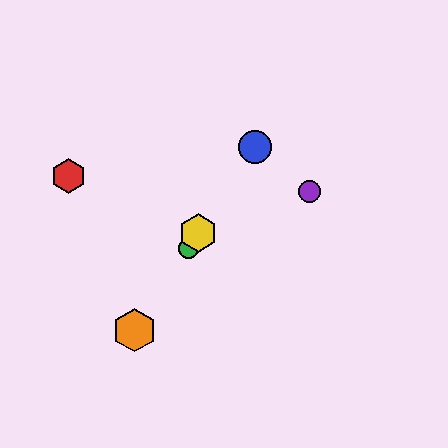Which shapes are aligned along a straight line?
The blue circle, the green circle, the yellow hexagon, the orange hexagon are aligned along a straight line.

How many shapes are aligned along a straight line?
4 shapes (the blue circle, the green circle, the yellow hexagon, the orange hexagon) are aligned along a straight line.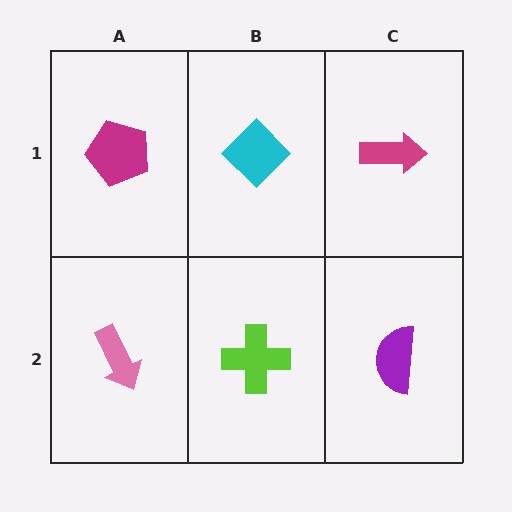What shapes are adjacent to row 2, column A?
A magenta pentagon (row 1, column A), a lime cross (row 2, column B).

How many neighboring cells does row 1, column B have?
3.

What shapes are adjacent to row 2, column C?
A magenta arrow (row 1, column C), a lime cross (row 2, column B).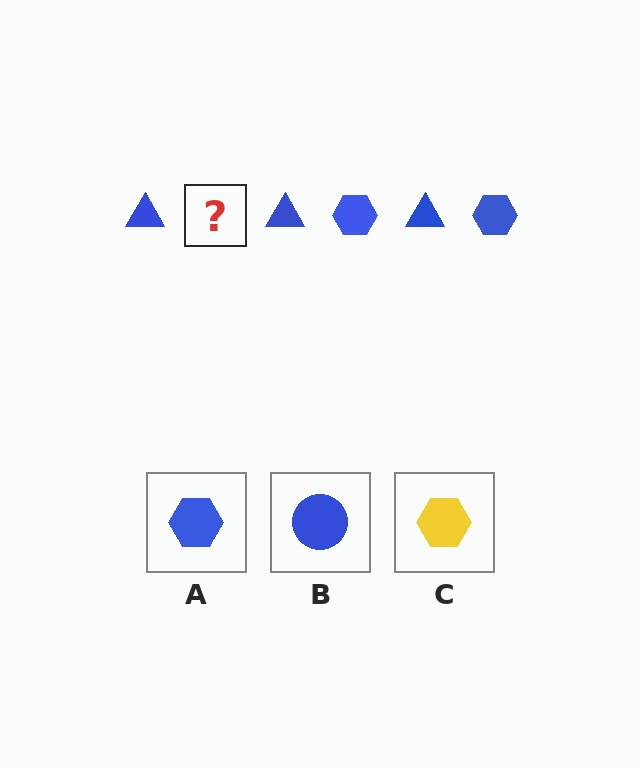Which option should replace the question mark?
Option A.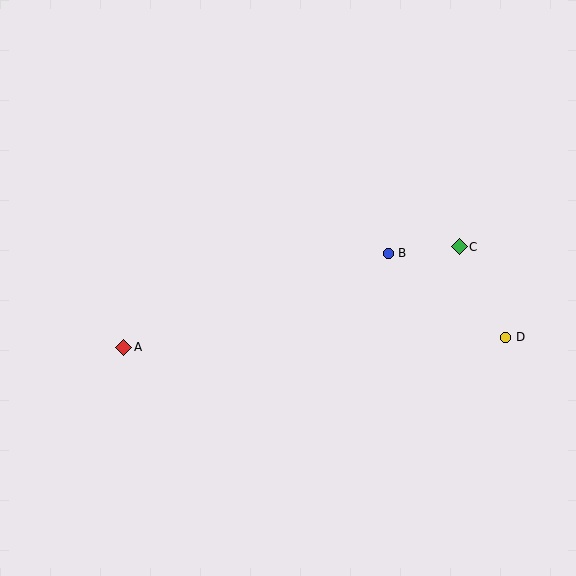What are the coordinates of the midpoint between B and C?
The midpoint between B and C is at (424, 250).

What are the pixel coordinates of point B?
Point B is at (388, 253).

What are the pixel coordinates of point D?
Point D is at (506, 337).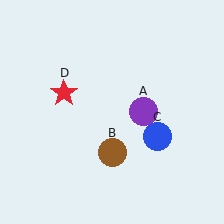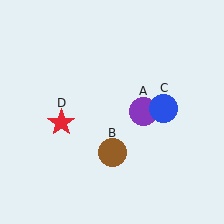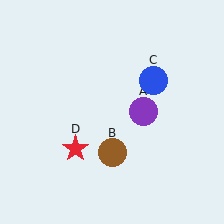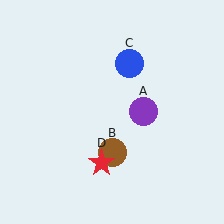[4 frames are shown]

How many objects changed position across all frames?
2 objects changed position: blue circle (object C), red star (object D).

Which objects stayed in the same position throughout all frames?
Purple circle (object A) and brown circle (object B) remained stationary.